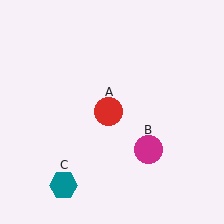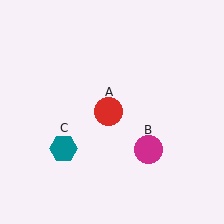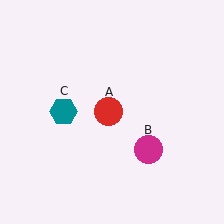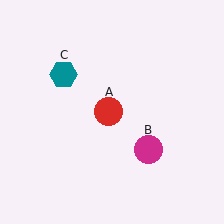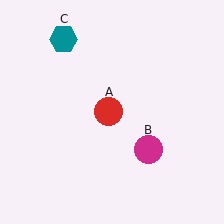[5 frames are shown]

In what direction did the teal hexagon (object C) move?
The teal hexagon (object C) moved up.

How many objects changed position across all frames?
1 object changed position: teal hexagon (object C).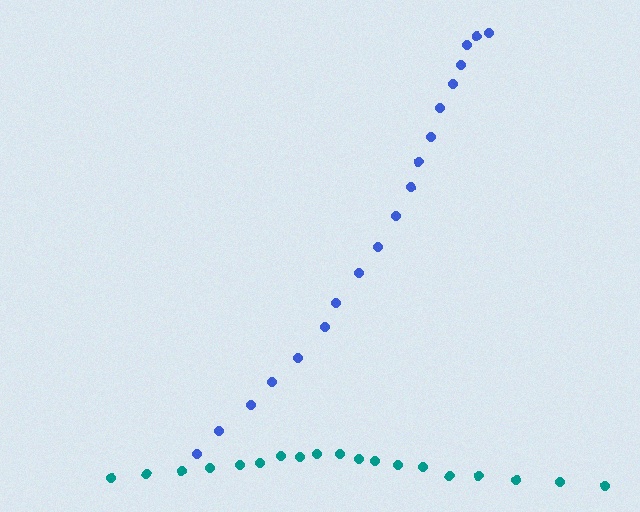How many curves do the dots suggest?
There are 2 distinct paths.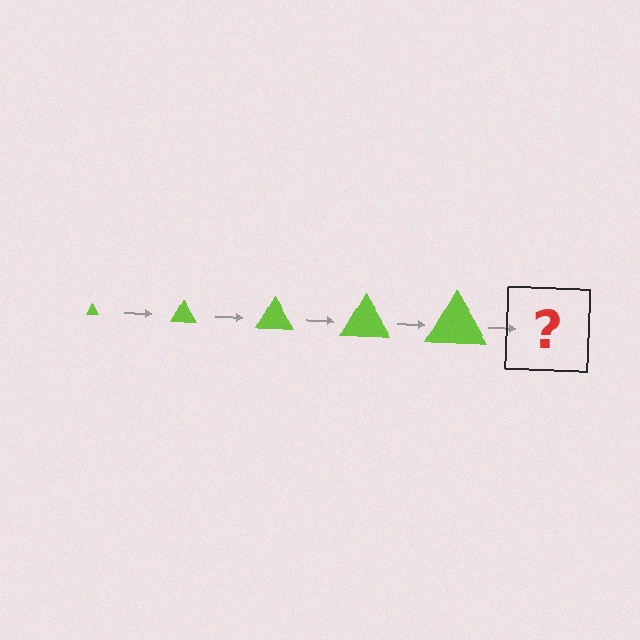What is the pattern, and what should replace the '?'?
The pattern is that the triangle gets progressively larger each step. The '?' should be a lime triangle, larger than the previous one.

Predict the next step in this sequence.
The next step is a lime triangle, larger than the previous one.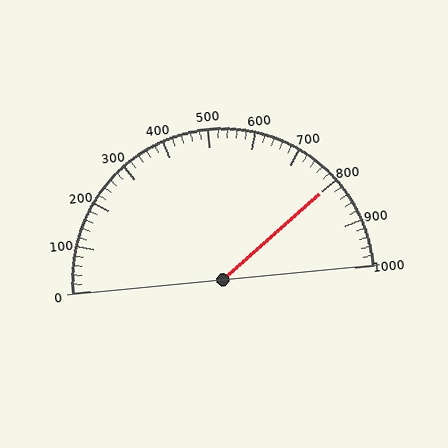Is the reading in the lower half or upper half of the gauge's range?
The reading is in the upper half of the range (0 to 1000).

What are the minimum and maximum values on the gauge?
The gauge ranges from 0 to 1000.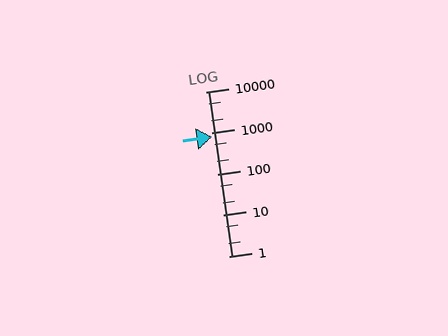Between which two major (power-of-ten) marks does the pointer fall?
The pointer is between 100 and 1000.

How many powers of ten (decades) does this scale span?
The scale spans 4 decades, from 1 to 10000.